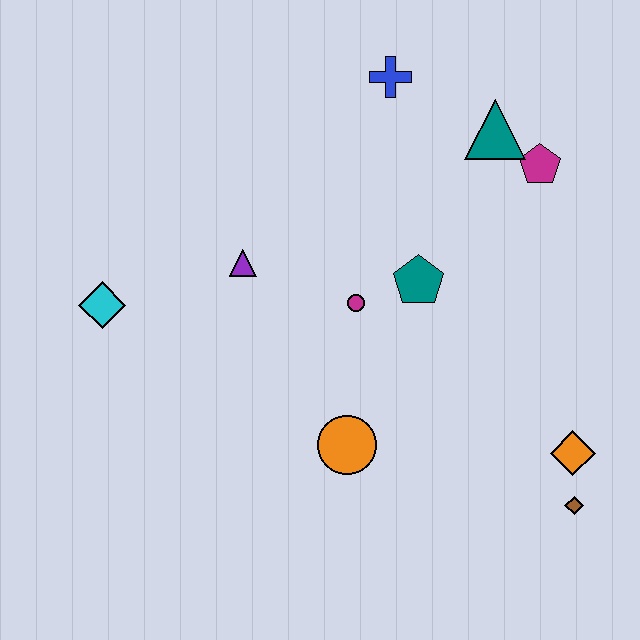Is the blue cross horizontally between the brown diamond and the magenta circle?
Yes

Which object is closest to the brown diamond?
The orange diamond is closest to the brown diamond.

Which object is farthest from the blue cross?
The brown diamond is farthest from the blue cross.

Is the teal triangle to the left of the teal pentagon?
No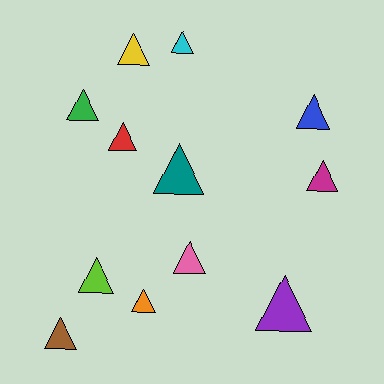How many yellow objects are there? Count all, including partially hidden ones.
There is 1 yellow object.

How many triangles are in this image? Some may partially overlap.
There are 12 triangles.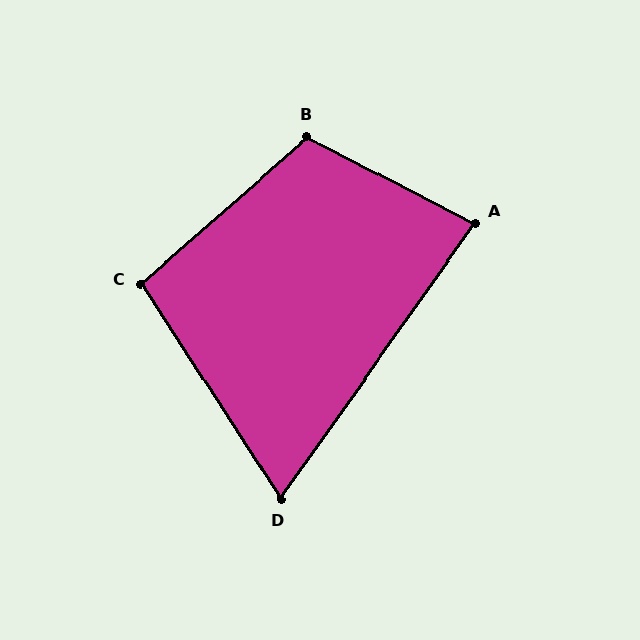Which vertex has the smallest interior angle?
D, at approximately 68 degrees.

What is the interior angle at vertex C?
Approximately 98 degrees (obtuse).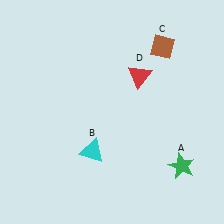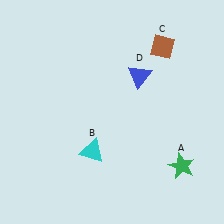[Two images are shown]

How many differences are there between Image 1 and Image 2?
There is 1 difference between the two images.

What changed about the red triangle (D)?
In Image 1, D is red. In Image 2, it changed to blue.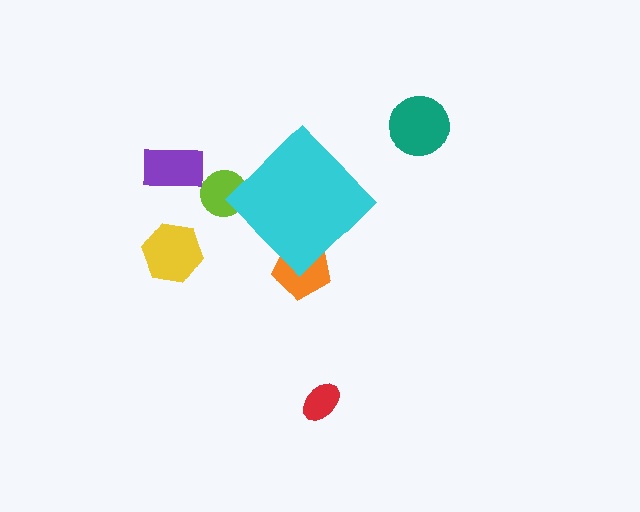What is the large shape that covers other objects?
A cyan diamond.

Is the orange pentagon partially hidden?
Yes, the orange pentagon is partially hidden behind the cyan diamond.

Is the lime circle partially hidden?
Yes, the lime circle is partially hidden behind the cyan diamond.